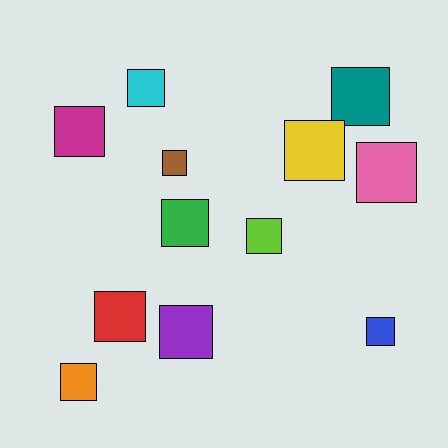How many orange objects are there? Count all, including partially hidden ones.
There is 1 orange object.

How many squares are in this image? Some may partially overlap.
There are 12 squares.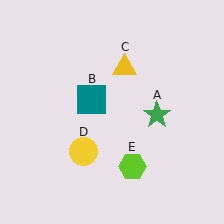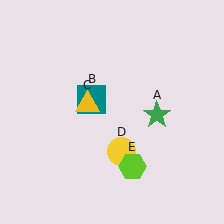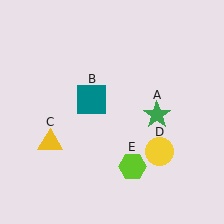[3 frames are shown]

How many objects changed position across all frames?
2 objects changed position: yellow triangle (object C), yellow circle (object D).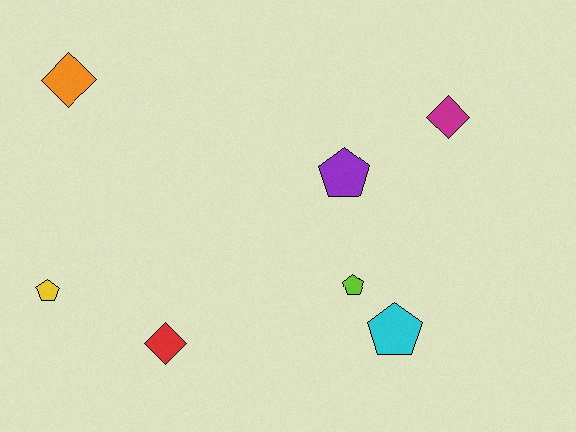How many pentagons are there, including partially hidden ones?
There are 4 pentagons.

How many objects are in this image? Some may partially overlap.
There are 7 objects.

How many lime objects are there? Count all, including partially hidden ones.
There is 1 lime object.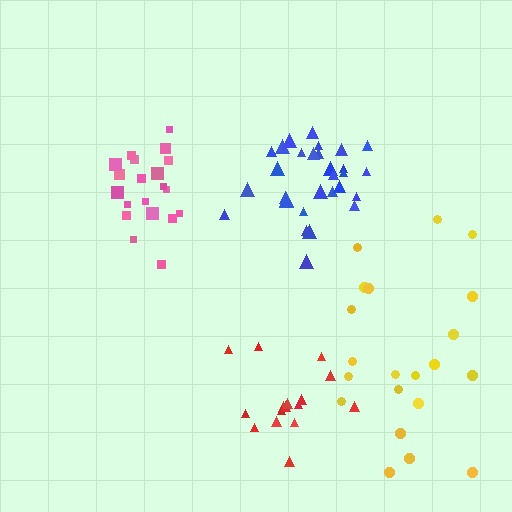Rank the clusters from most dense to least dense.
blue, pink, red, yellow.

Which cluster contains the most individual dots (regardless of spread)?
Blue (30).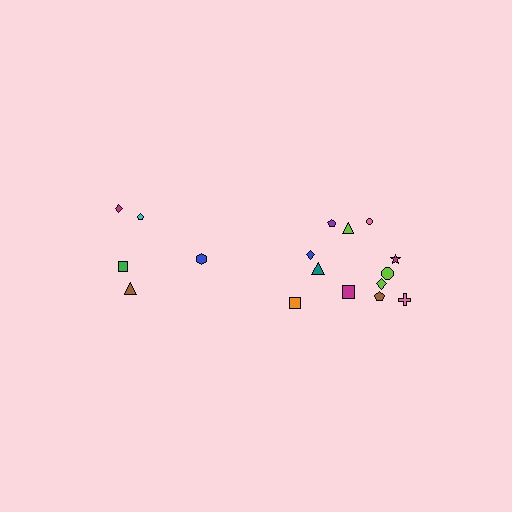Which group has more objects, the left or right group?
The right group.